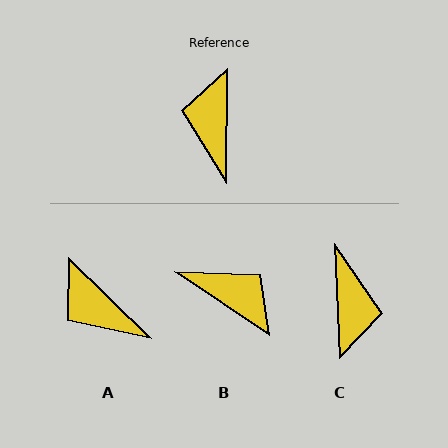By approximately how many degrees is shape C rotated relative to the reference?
Approximately 177 degrees clockwise.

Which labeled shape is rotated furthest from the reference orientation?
C, about 177 degrees away.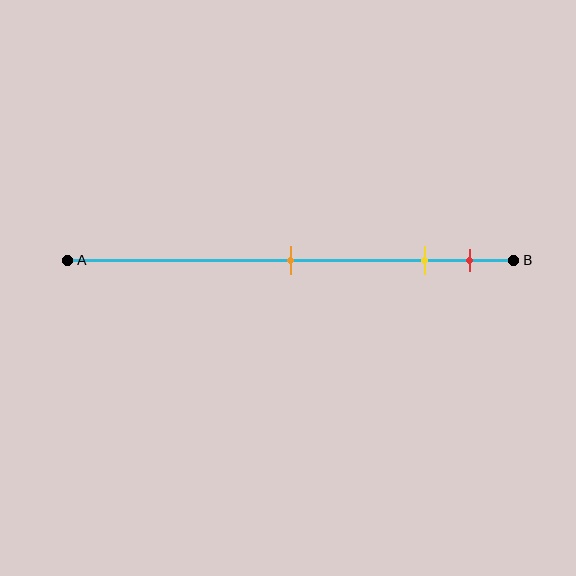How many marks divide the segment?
There are 3 marks dividing the segment.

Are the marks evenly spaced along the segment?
No, the marks are not evenly spaced.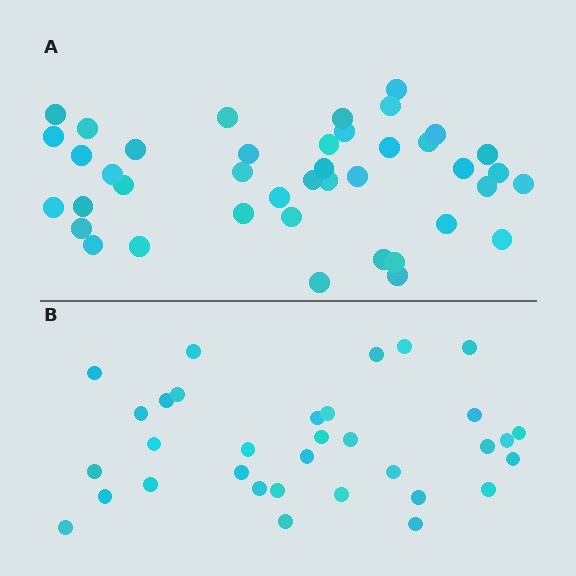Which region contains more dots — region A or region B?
Region A (the top region) has more dots.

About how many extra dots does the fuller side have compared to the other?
Region A has roughly 8 or so more dots than region B.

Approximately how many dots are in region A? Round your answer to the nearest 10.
About 40 dots. (The exact count is 41, which rounds to 40.)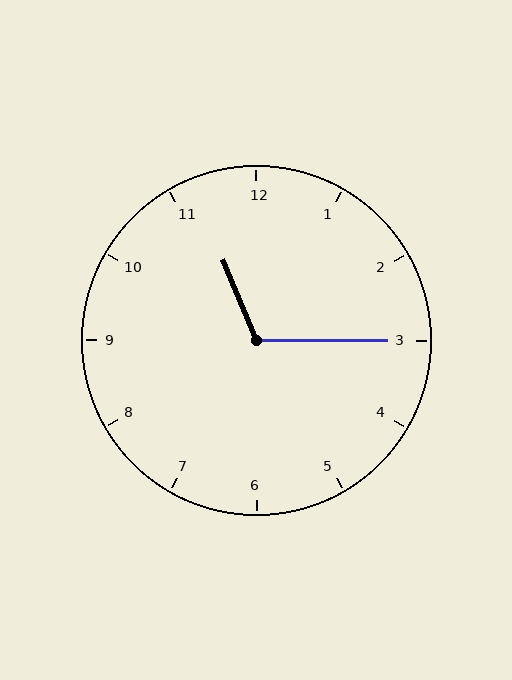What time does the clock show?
11:15.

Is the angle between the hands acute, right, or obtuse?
It is obtuse.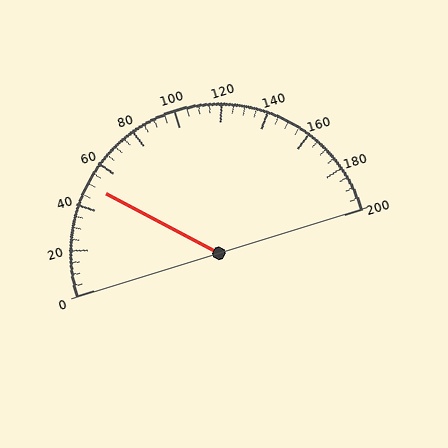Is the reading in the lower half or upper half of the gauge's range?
The reading is in the lower half of the range (0 to 200).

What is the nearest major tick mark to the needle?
The nearest major tick mark is 40.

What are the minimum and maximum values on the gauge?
The gauge ranges from 0 to 200.